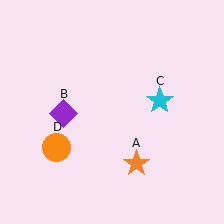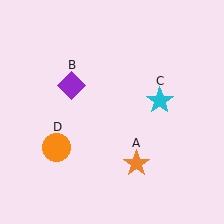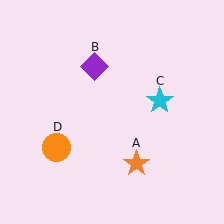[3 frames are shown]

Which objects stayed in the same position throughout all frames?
Orange star (object A) and cyan star (object C) and orange circle (object D) remained stationary.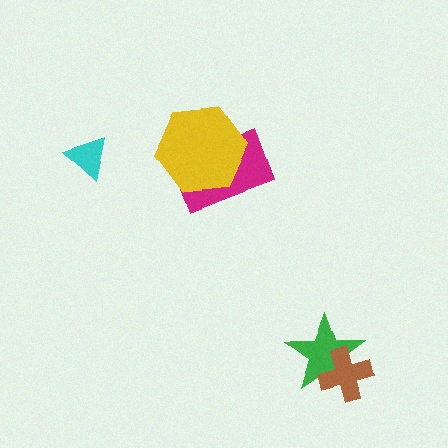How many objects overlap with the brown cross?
1 object overlaps with the brown cross.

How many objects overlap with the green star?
1 object overlaps with the green star.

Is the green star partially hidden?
Yes, it is partially covered by another shape.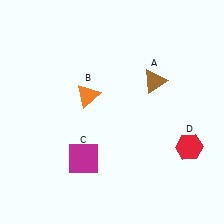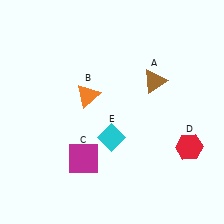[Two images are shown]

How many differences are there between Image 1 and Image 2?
There is 1 difference between the two images.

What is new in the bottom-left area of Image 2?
A cyan diamond (E) was added in the bottom-left area of Image 2.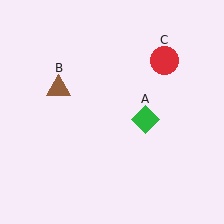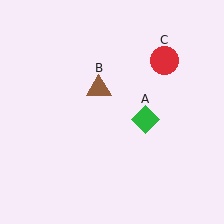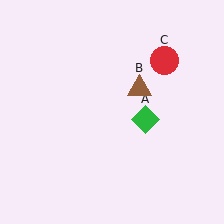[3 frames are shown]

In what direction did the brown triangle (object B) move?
The brown triangle (object B) moved right.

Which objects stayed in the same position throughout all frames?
Green diamond (object A) and red circle (object C) remained stationary.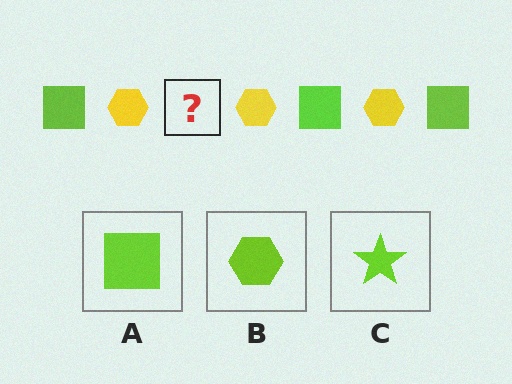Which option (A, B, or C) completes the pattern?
A.